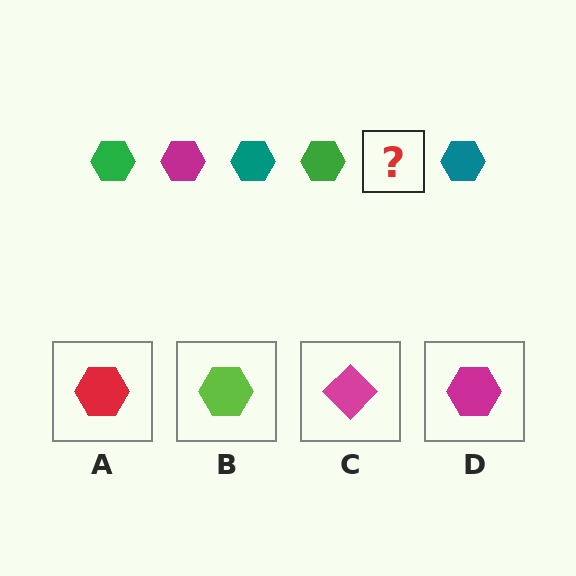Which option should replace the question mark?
Option D.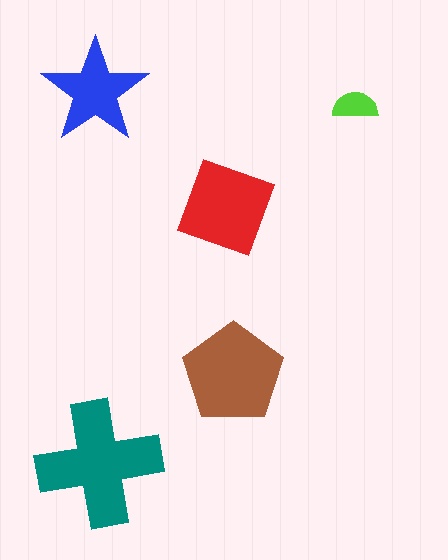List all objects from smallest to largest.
The lime semicircle, the blue star, the red square, the brown pentagon, the teal cross.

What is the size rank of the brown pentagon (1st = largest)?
2nd.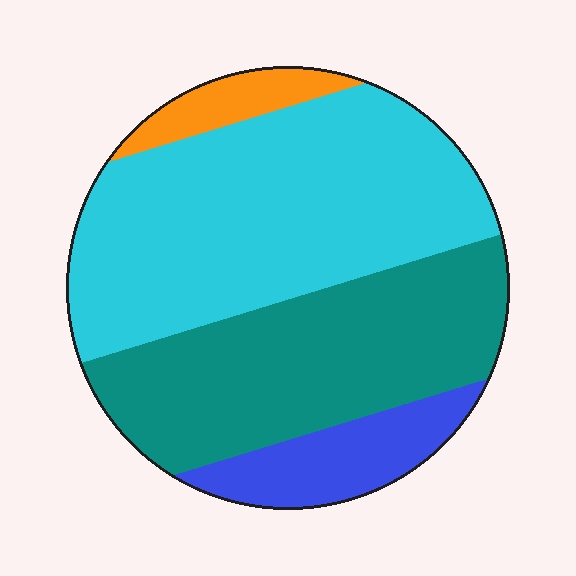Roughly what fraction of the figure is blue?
Blue takes up less than a quarter of the figure.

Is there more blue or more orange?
Blue.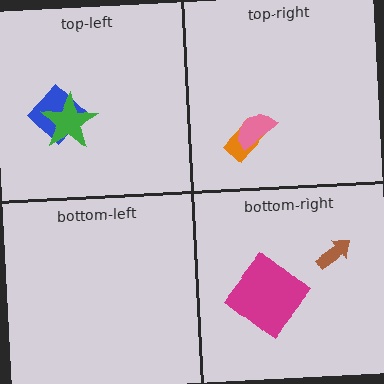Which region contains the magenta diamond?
The bottom-right region.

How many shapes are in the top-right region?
2.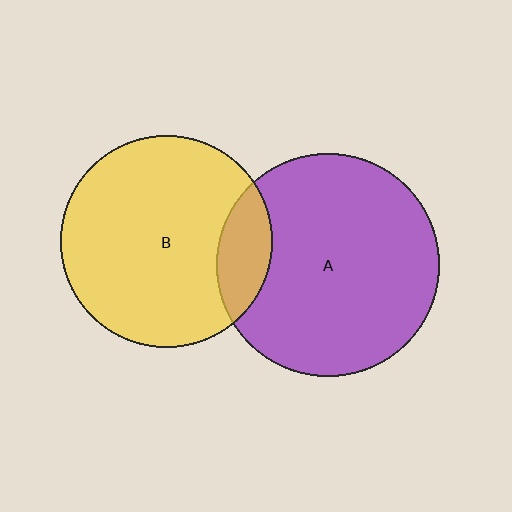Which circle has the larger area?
Circle A (purple).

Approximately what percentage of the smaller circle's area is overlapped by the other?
Approximately 15%.